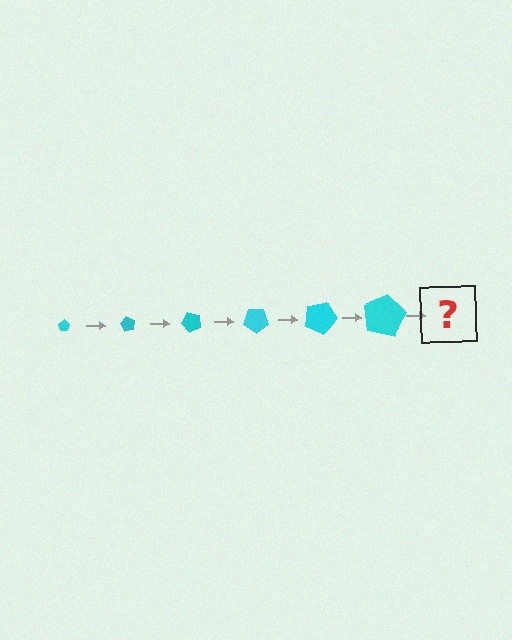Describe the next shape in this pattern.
It should be a pentagon, larger than the previous one and rotated 360 degrees from the start.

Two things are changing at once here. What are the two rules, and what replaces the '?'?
The two rules are that the pentagon grows larger each step and it rotates 60 degrees each step. The '?' should be a pentagon, larger than the previous one and rotated 360 degrees from the start.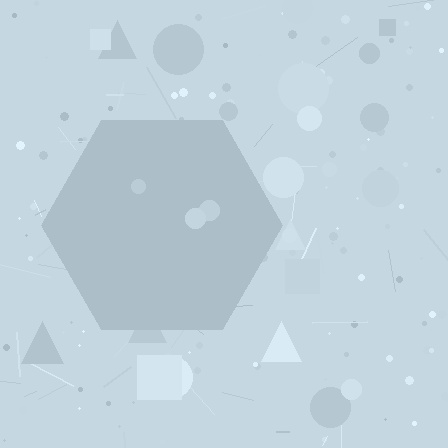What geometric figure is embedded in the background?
A hexagon is embedded in the background.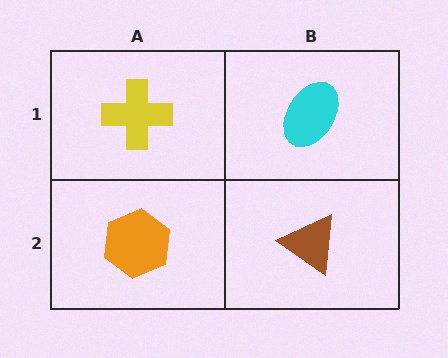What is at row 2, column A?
An orange hexagon.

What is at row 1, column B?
A cyan ellipse.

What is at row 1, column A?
A yellow cross.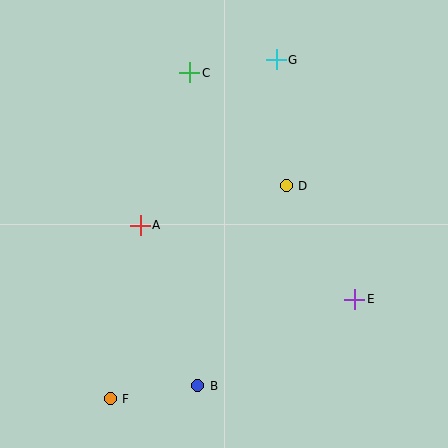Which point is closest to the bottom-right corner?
Point E is closest to the bottom-right corner.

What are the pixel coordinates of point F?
Point F is at (110, 399).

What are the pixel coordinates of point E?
Point E is at (355, 299).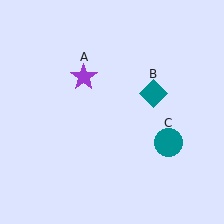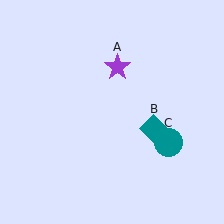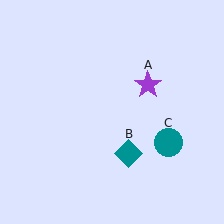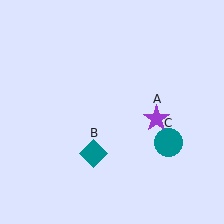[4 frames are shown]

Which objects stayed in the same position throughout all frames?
Teal circle (object C) remained stationary.